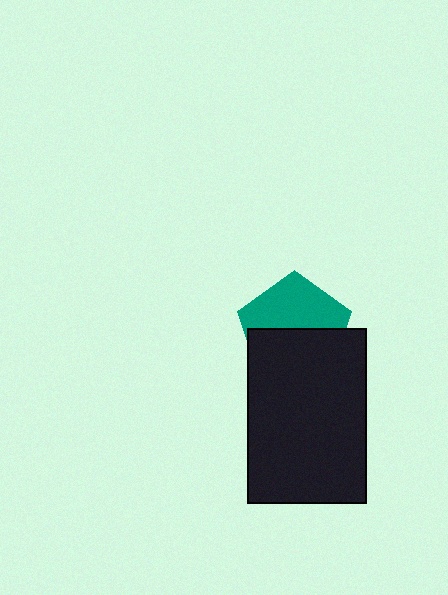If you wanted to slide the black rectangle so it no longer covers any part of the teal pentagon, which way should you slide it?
Slide it down — that is the most direct way to separate the two shapes.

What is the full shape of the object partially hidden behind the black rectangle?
The partially hidden object is a teal pentagon.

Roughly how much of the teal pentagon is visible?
About half of it is visible (roughly 48%).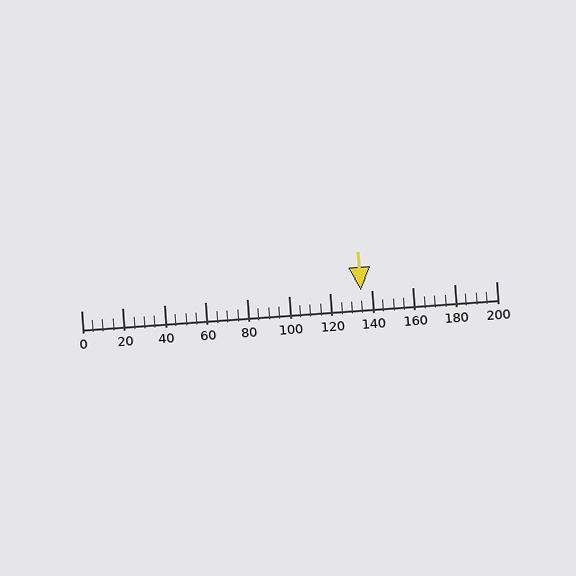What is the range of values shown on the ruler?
The ruler shows values from 0 to 200.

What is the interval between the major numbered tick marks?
The major tick marks are spaced 20 units apart.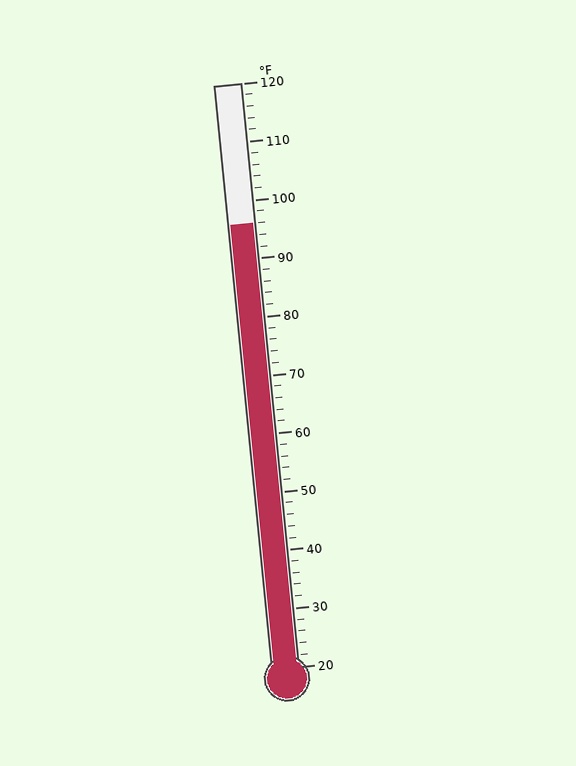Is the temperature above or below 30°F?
The temperature is above 30°F.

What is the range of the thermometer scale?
The thermometer scale ranges from 20°F to 120°F.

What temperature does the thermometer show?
The thermometer shows approximately 96°F.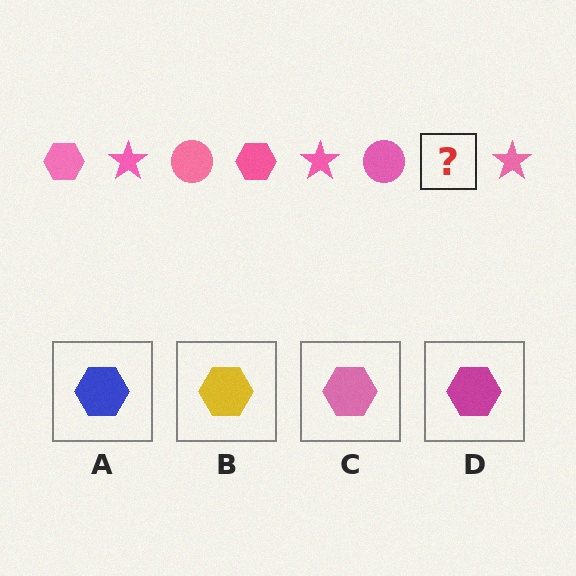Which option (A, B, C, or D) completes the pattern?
C.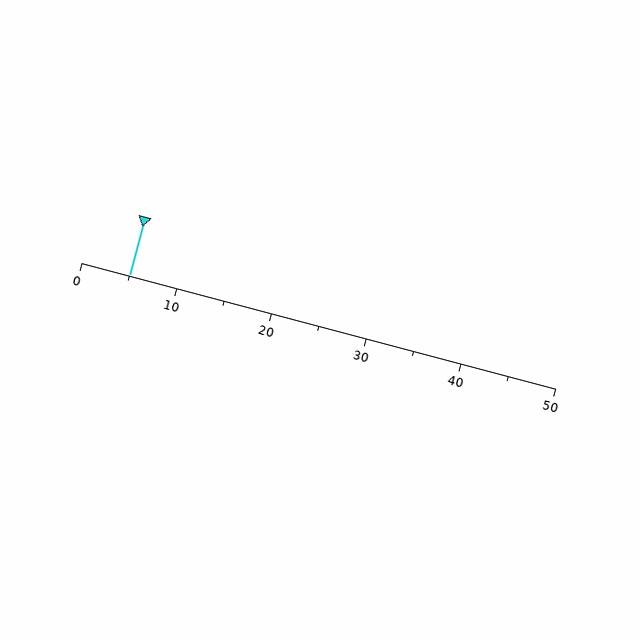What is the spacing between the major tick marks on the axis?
The major ticks are spaced 10 apart.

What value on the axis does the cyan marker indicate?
The marker indicates approximately 5.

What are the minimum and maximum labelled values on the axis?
The axis runs from 0 to 50.